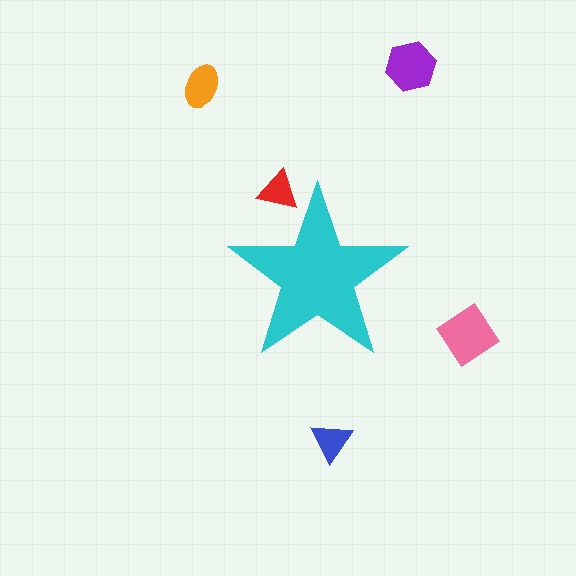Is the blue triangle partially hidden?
No, the blue triangle is fully visible.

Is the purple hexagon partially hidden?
No, the purple hexagon is fully visible.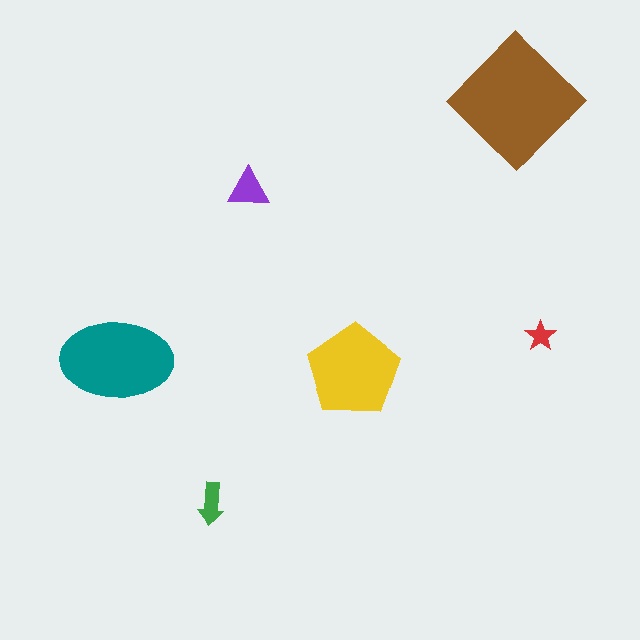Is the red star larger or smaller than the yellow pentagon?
Smaller.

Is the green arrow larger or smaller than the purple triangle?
Smaller.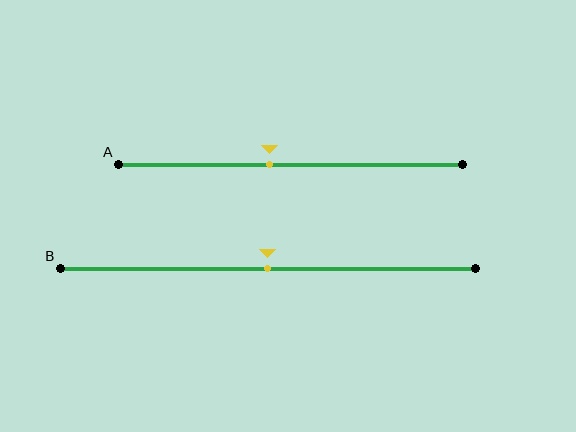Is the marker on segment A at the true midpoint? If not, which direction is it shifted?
No, the marker on segment A is shifted to the left by about 6% of the segment length.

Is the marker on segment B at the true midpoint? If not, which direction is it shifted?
Yes, the marker on segment B is at the true midpoint.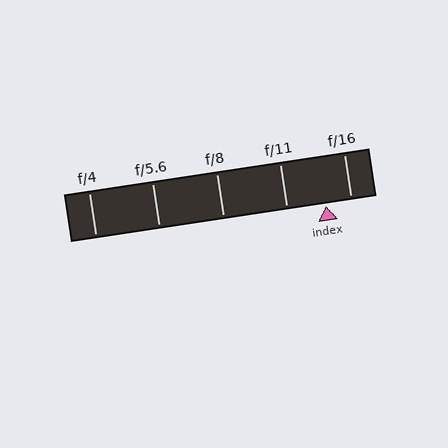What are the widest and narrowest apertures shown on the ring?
The widest aperture shown is f/4 and the narrowest is f/16.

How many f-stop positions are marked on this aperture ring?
There are 5 f-stop positions marked.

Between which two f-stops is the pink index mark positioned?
The index mark is between f/11 and f/16.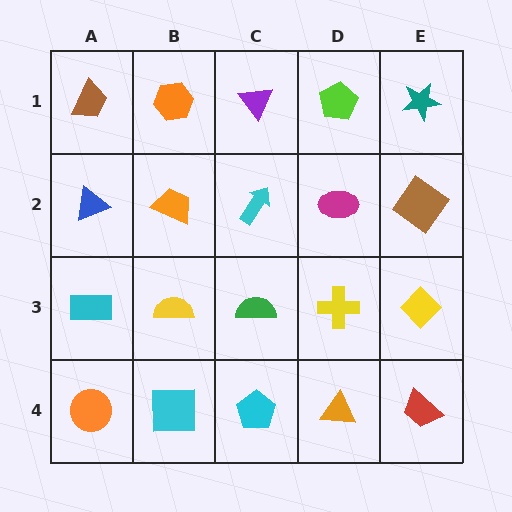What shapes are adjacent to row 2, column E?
A teal star (row 1, column E), a yellow diamond (row 3, column E), a magenta ellipse (row 2, column D).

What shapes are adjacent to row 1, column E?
A brown diamond (row 2, column E), a lime pentagon (row 1, column D).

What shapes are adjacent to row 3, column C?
A cyan arrow (row 2, column C), a cyan pentagon (row 4, column C), a yellow semicircle (row 3, column B), a yellow cross (row 3, column D).